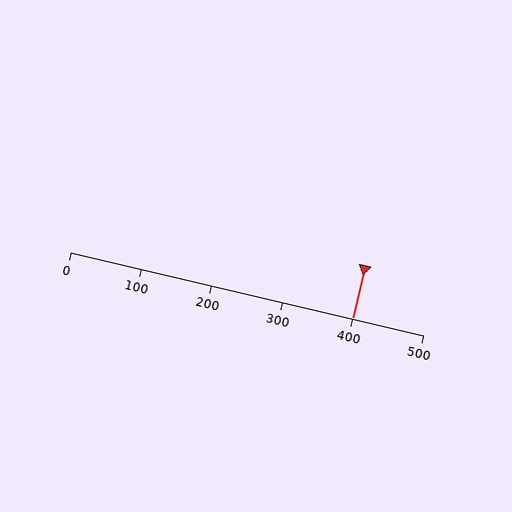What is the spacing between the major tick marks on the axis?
The major ticks are spaced 100 apart.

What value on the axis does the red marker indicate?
The marker indicates approximately 400.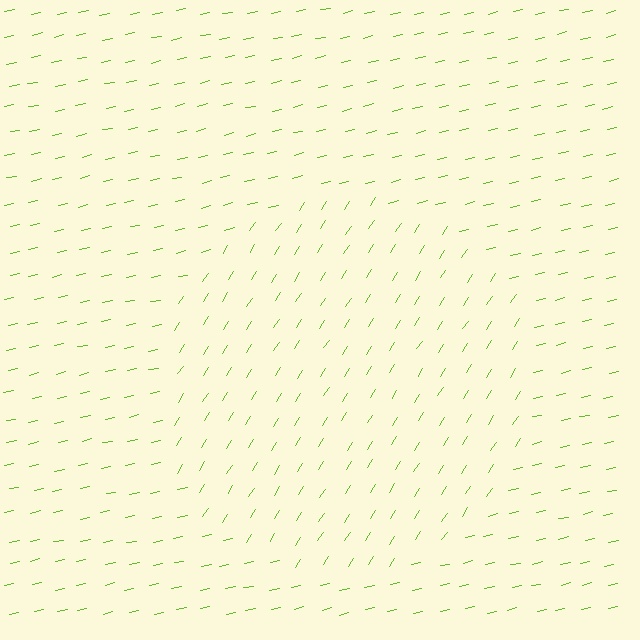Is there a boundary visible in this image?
Yes, there is a texture boundary formed by a change in line orientation.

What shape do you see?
I see a circle.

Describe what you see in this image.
The image is filled with small lime line segments. A circle region in the image has lines oriented differently from the surrounding lines, creating a visible texture boundary.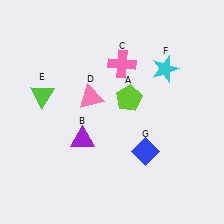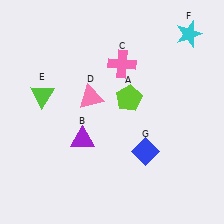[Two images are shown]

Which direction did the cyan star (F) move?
The cyan star (F) moved up.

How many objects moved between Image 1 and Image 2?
1 object moved between the two images.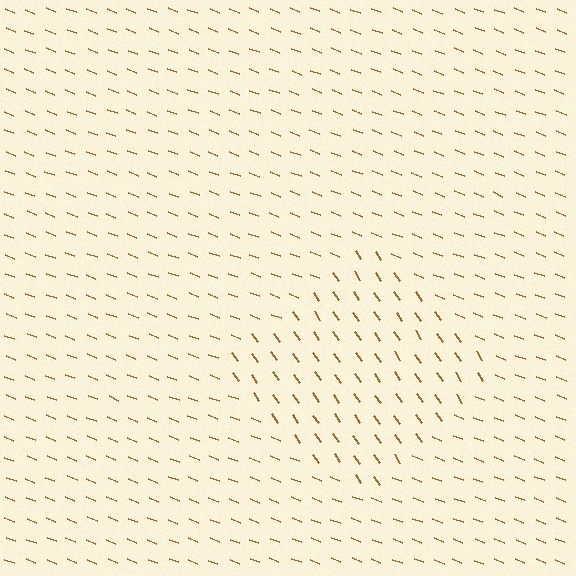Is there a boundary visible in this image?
Yes, there is a texture boundary formed by a change in line orientation.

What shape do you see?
I see a diamond.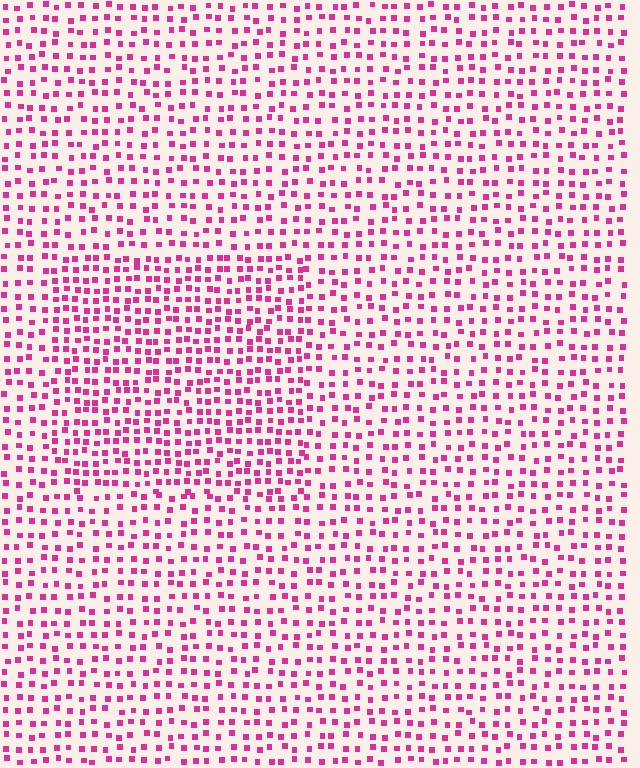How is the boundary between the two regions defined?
The boundary is defined by a change in element density (approximately 1.5x ratio). All elements are the same color, size, and shape.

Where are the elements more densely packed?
The elements are more densely packed inside the rectangle boundary.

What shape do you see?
I see a rectangle.